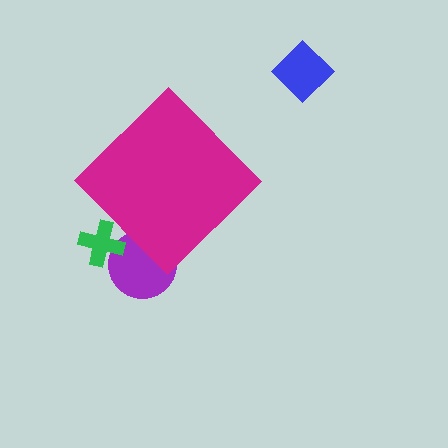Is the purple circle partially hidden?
Yes, the purple circle is partially hidden behind the magenta diamond.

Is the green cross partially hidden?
Yes, the green cross is partially hidden behind the magenta diamond.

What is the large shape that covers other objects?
A magenta diamond.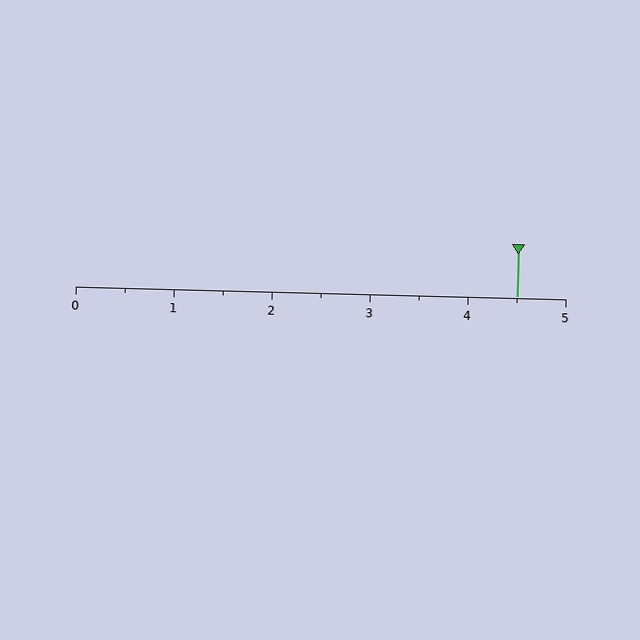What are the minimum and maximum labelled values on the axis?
The axis runs from 0 to 5.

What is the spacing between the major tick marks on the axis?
The major ticks are spaced 1 apart.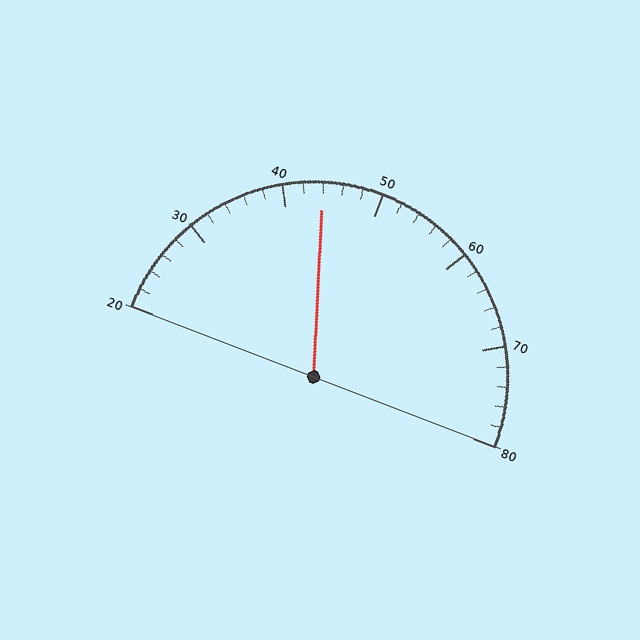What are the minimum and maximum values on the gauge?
The gauge ranges from 20 to 80.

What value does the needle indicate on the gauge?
The needle indicates approximately 44.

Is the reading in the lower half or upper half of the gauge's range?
The reading is in the lower half of the range (20 to 80).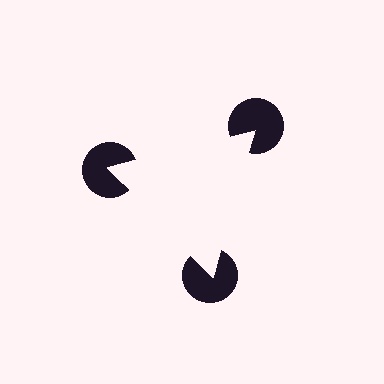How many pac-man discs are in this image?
There are 3 — one at each vertex of the illusory triangle.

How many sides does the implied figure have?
3 sides.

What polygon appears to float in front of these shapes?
An illusory triangle — its edges are inferred from the aligned wedge cuts in the pac-man discs, not physically drawn.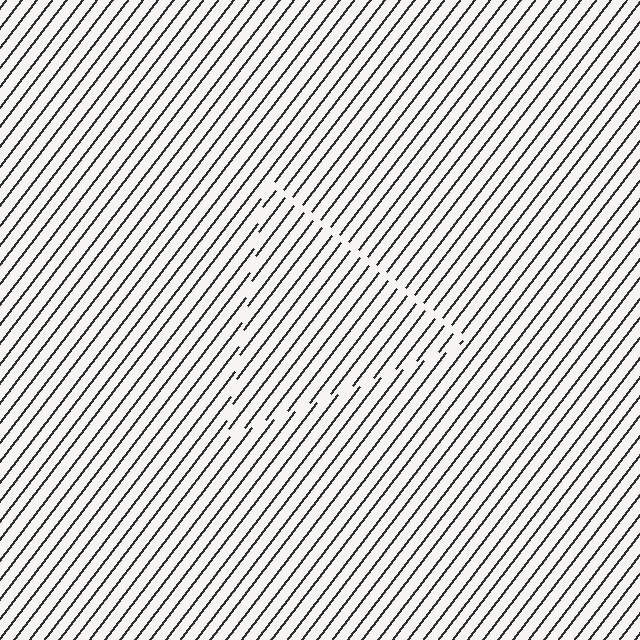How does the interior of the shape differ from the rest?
The interior of the shape contains the same grating, shifted by half a period — the contour is defined by the phase discontinuity where line-ends from the inner and outer gratings abut.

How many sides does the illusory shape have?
3 sides — the line-ends trace a triangle.